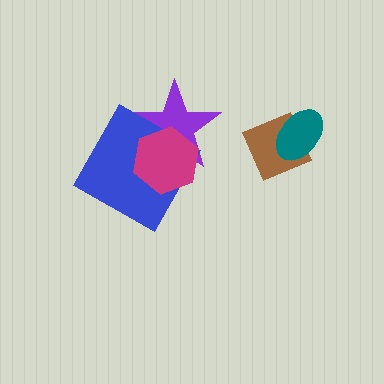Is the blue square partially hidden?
Yes, it is partially covered by another shape.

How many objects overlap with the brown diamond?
1 object overlaps with the brown diamond.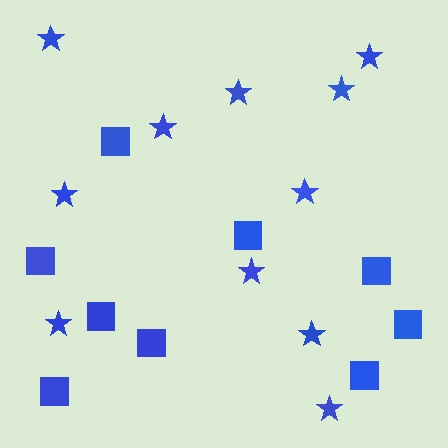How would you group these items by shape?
There are 2 groups: one group of stars (11) and one group of squares (9).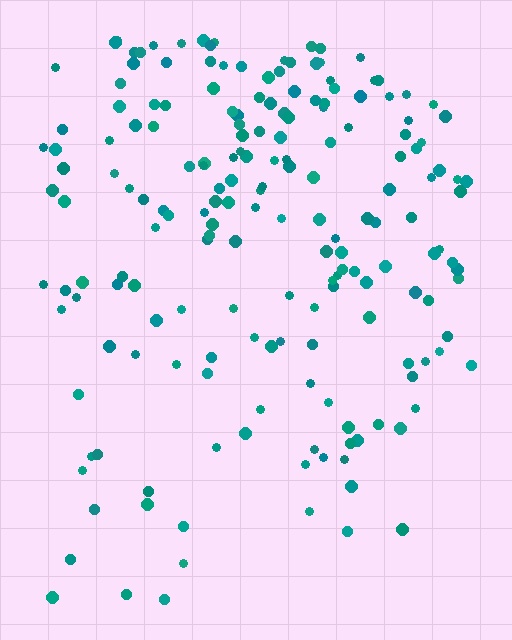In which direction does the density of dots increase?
From bottom to top, with the top side densest.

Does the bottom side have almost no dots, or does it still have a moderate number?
Still a moderate number, just noticeably fewer than the top.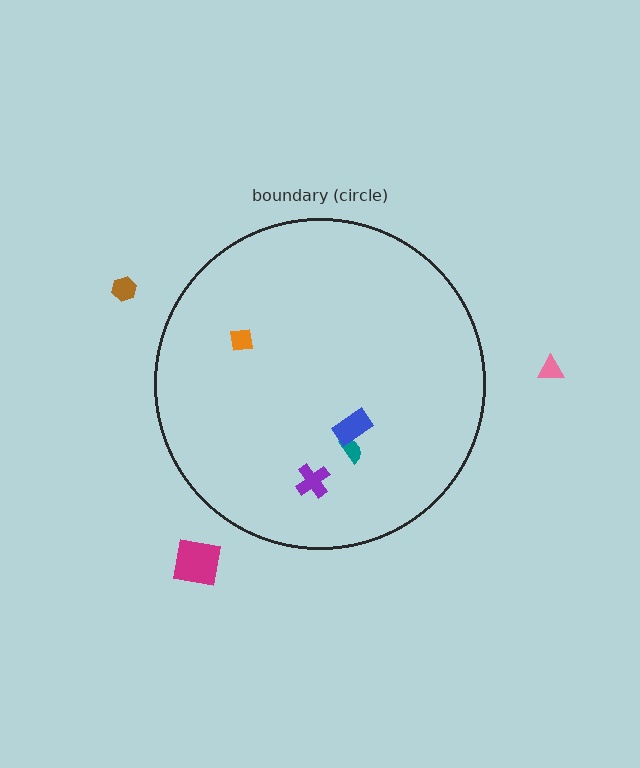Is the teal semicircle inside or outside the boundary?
Inside.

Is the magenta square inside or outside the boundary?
Outside.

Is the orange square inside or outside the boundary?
Inside.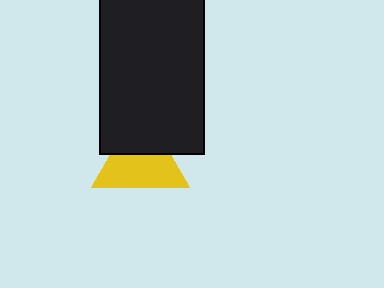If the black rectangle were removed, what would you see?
You would see the complete yellow triangle.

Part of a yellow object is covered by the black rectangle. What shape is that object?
It is a triangle.